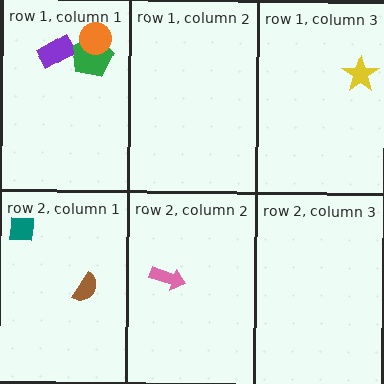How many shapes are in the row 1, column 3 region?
1.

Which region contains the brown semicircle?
The row 2, column 1 region.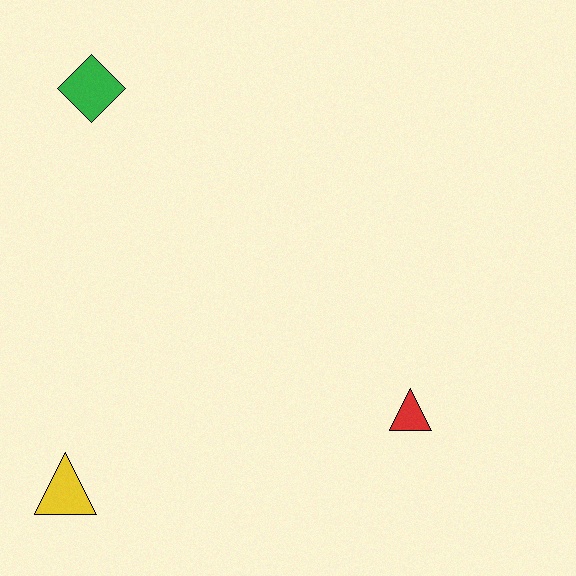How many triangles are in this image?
There are 2 triangles.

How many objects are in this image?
There are 3 objects.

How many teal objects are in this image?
There are no teal objects.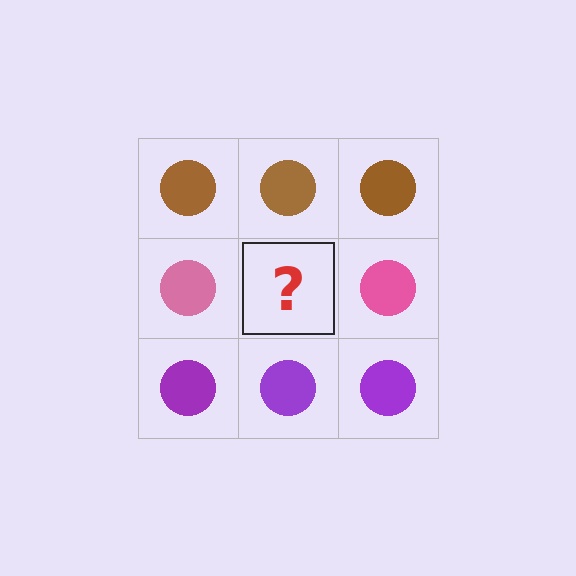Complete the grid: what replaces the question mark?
The question mark should be replaced with a pink circle.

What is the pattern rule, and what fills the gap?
The rule is that each row has a consistent color. The gap should be filled with a pink circle.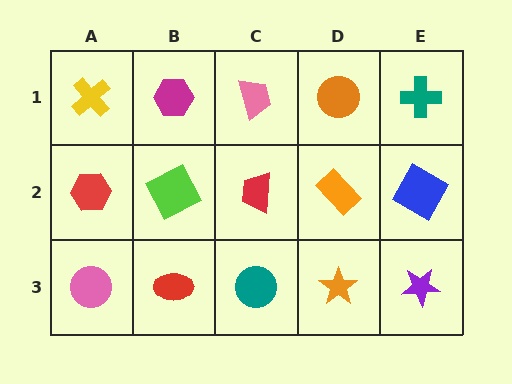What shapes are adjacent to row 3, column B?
A lime square (row 2, column B), a pink circle (row 3, column A), a teal circle (row 3, column C).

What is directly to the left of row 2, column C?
A lime square.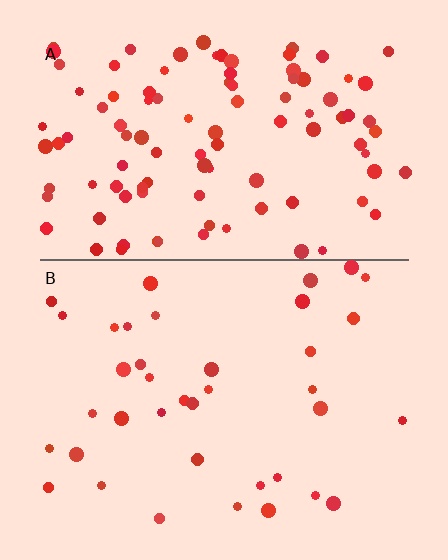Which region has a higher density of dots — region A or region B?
A (the top).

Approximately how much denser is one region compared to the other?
Approximately 2.7× — region A over region B.